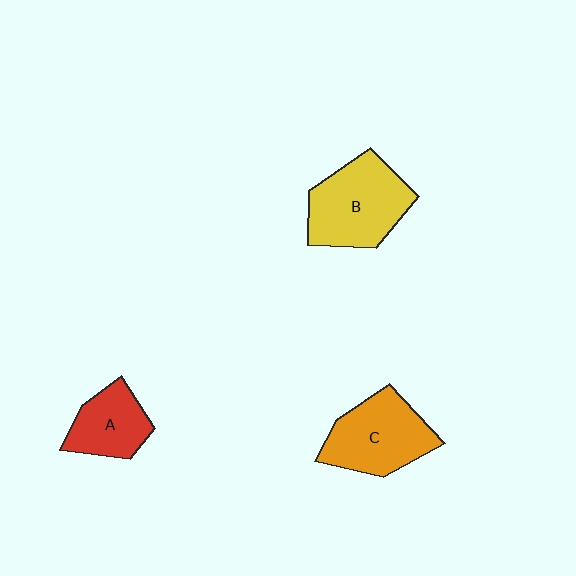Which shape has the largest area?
Shape B (yellow).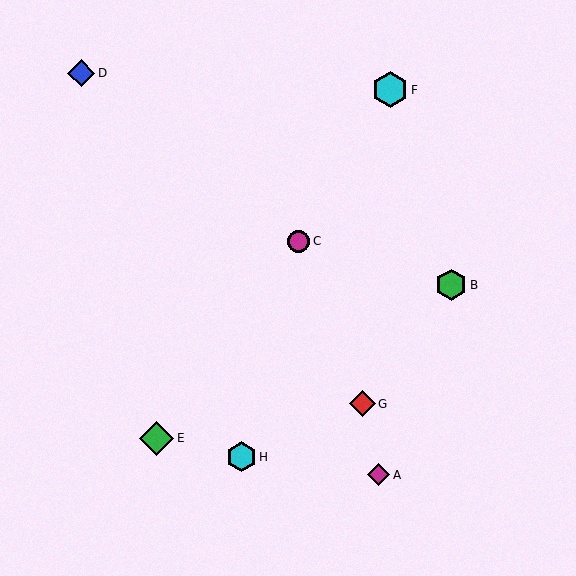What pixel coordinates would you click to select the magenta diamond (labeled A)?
Click at (379, 475) to select the magenta diamond A.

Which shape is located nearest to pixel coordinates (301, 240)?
The magenta circle (labeled C) at (299, 241) is nearest to that location.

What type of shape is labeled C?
Shape C is a magenta circle.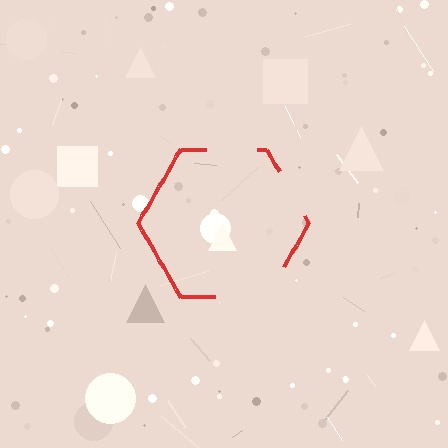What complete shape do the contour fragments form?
The contour fragments form a hexagon.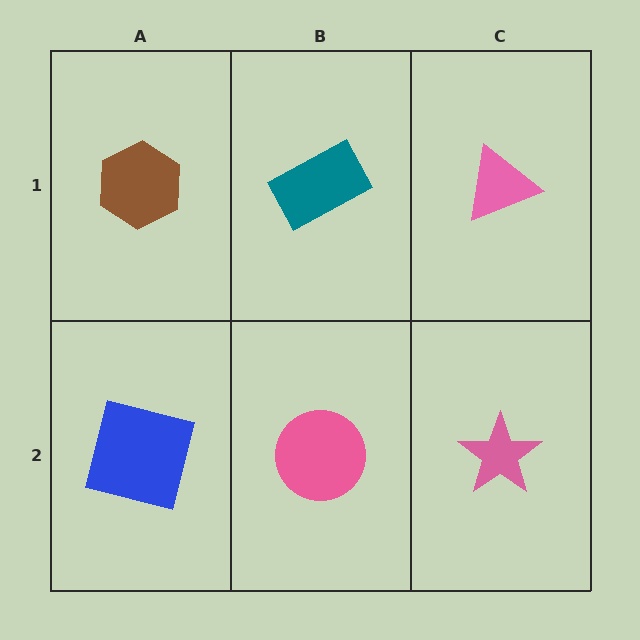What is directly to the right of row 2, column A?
A pink circle.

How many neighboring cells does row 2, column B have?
3.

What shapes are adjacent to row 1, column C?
A pink star (row 2, column C), a teal rectangle (row 1, column B).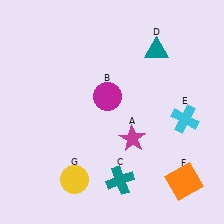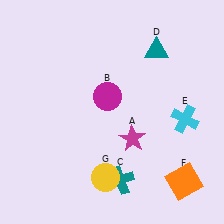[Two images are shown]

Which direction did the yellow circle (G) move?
The yellow circle (G) moved right.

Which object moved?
The yellow circle (G) moved right.